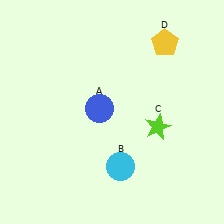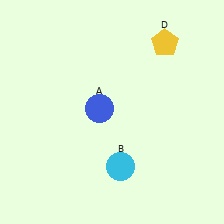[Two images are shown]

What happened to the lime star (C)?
The lime star (C) was removed in Image 2. It was in the bottom-right area of Image 1.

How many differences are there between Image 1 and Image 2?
There is 1 difference between the two images.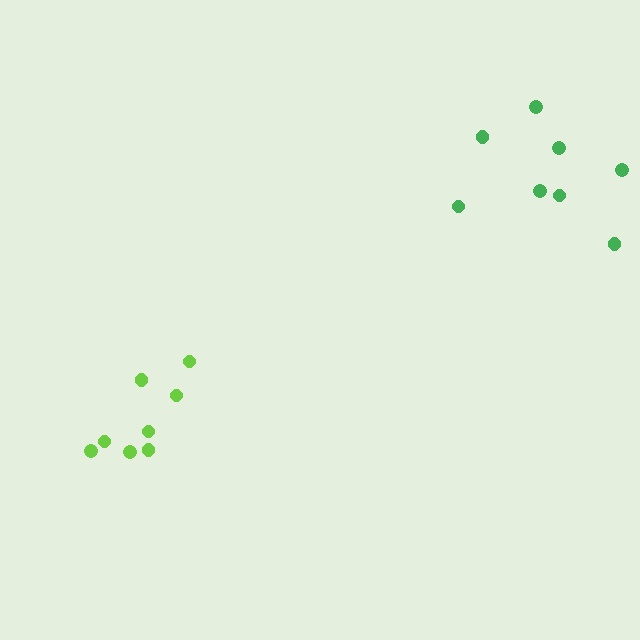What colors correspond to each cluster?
The clusters are colored: lime, green.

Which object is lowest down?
The lime cluster is bottommost.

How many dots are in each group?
Group 1: 8 dots, Group 2: 8 dots (16 total).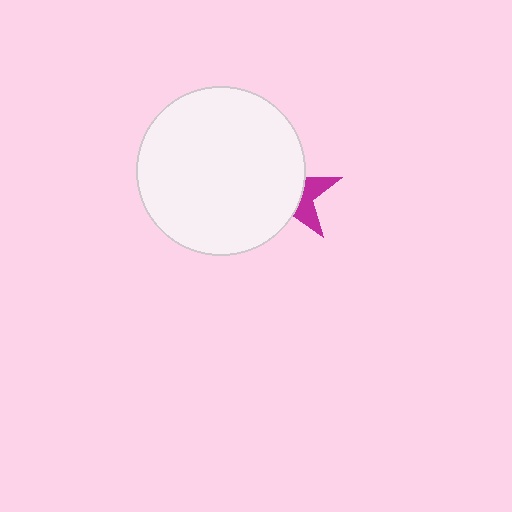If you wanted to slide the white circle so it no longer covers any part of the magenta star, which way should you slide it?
Slide it left — that is the most direct way to separate the two shapes.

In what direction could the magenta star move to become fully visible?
The magenta star could move right. That would shift it out from behind the white circle entirely.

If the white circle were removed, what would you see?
You would see the complete magenta star.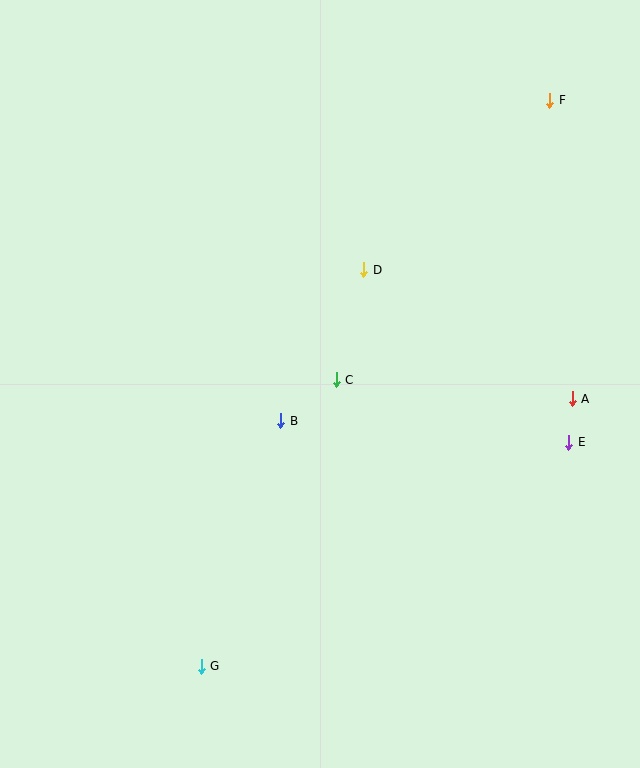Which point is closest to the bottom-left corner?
Point G is closest to the bottom-left corner.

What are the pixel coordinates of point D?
Point D is at (364, 270).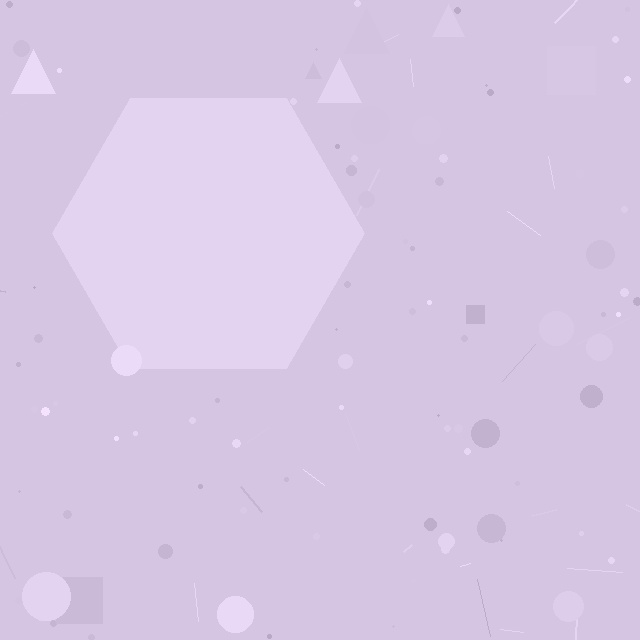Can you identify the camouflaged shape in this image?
The camouflaged shape is a hexagon.